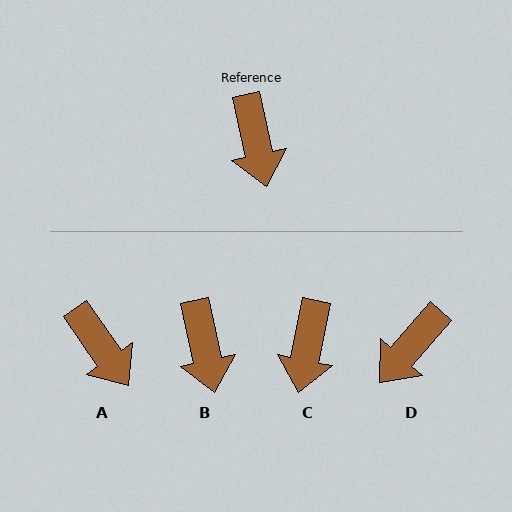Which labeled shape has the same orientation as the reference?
B.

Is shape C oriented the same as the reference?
No, it is off by about 24 degrees.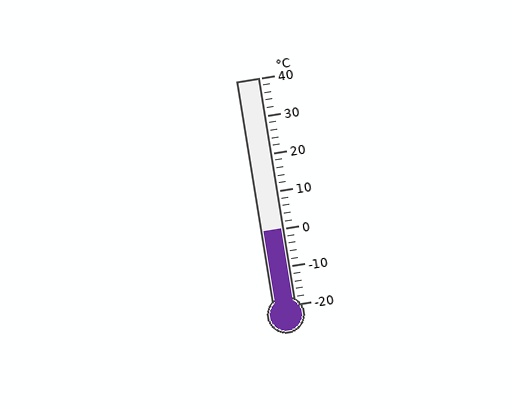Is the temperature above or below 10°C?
The temperature is below 10°C.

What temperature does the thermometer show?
The thermometer shows approximately 0°C.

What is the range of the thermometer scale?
The thermometer scale ranges from -20°C to 40°C.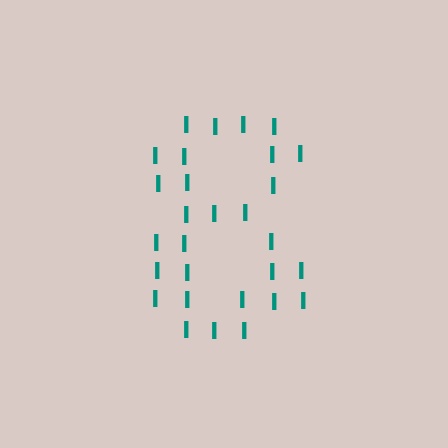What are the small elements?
The small elements are letter I's.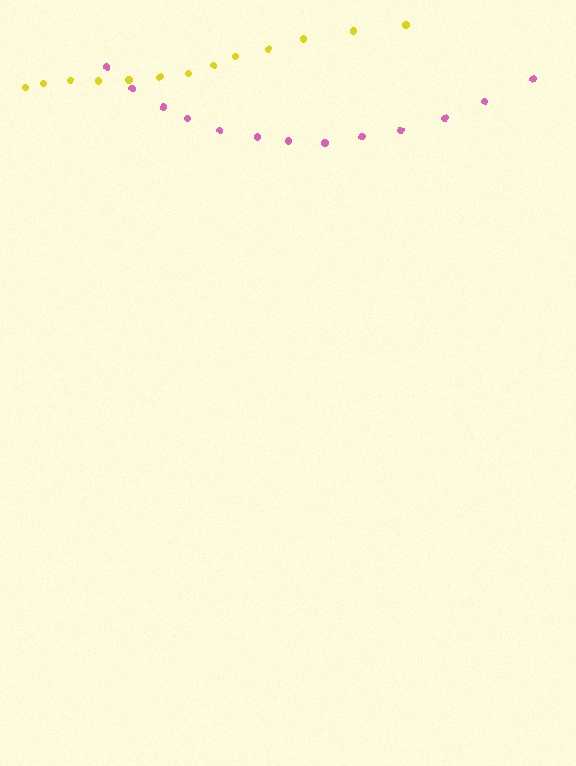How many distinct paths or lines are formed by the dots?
There are 2 distinct paths.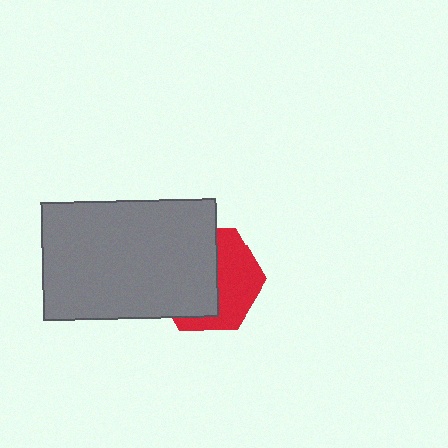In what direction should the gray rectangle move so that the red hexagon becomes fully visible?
The gray rectangle should move left. That is the shortest direction to clear the overlap and leave the red hexagon fully visible.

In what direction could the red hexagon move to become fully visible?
The red hexagon could move right. That would shift it out from behind the gray rectangle entirely.